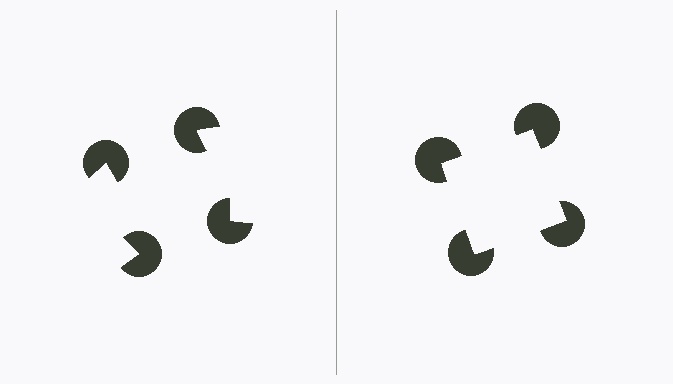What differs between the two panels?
The pac-man discs are positioned identically on both sides; only the wedge orientations differ. On the right they align to a square; on the left they are misaligned.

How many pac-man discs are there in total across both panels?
8 — 4 on each side.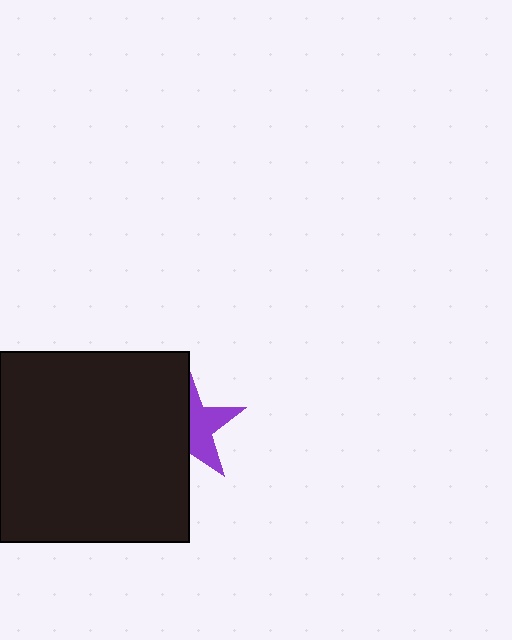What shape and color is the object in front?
The object in front is a black square.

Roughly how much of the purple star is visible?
About half of it is visible (roughly 47%).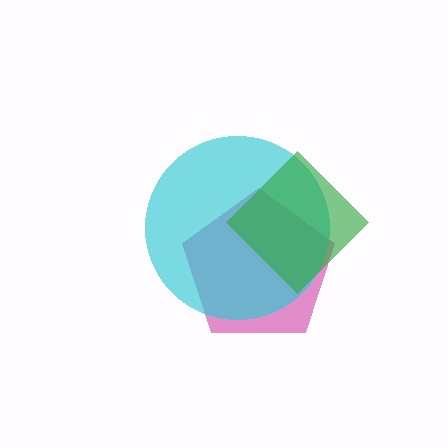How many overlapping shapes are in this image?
There are 3 overlapping shapes in the image.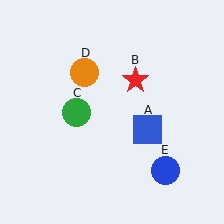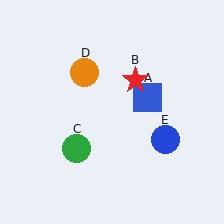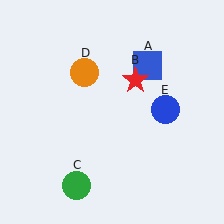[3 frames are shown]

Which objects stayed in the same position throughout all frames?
Red star (object B) and orange circle (object D) remained stationary.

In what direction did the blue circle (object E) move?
The blue circle (object E) moved up.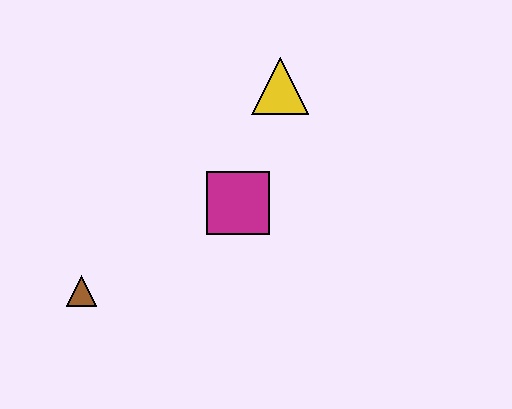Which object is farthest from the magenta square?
The brown triangle is farthest from the magenta square.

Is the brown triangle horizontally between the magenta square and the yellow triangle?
No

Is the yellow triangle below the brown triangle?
No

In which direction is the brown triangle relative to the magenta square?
The brown triangle is to the left of the magenta square.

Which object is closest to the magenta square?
The yellow triangle is closest to the magenta square.